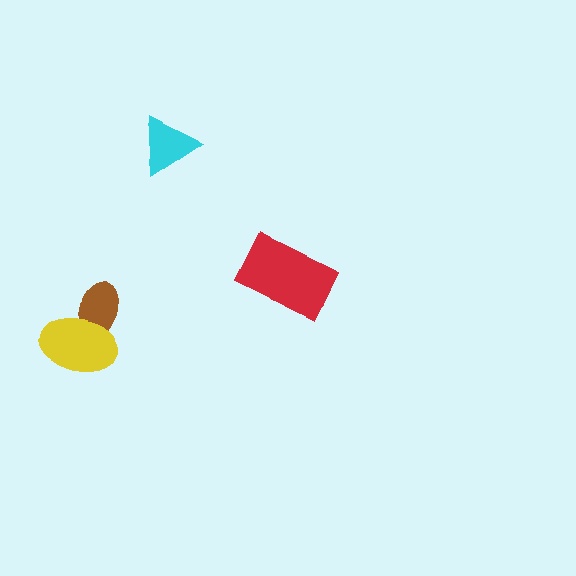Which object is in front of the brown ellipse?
The yellow ellipse is in front of the brown ellipse.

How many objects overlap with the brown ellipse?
1 object overlaps with the brown ellipse.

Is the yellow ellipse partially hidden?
No, no other shape covers it.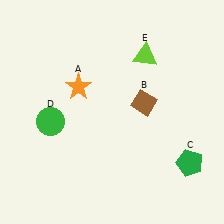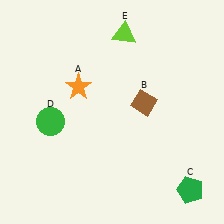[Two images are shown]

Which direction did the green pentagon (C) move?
The green pentagon (C) moved down.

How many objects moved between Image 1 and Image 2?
2 objects moved between the two images.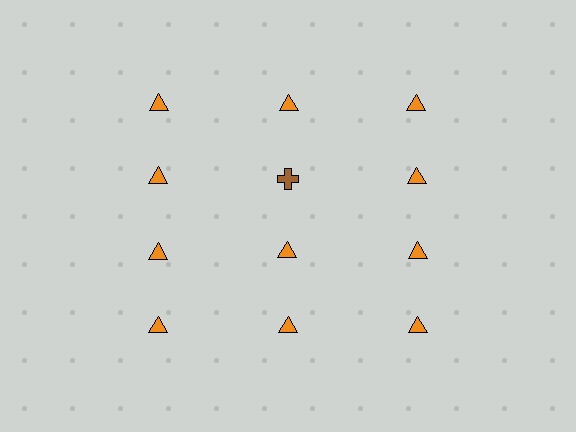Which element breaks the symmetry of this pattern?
The brown cross in the second row, second from left column breaks the symmetry. All other shapes are orange triangles.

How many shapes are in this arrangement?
There are 12 shapes arranged in a grid pattern.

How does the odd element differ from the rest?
It differs in both color (brown instead of orange) and shape (cross instead of triangle).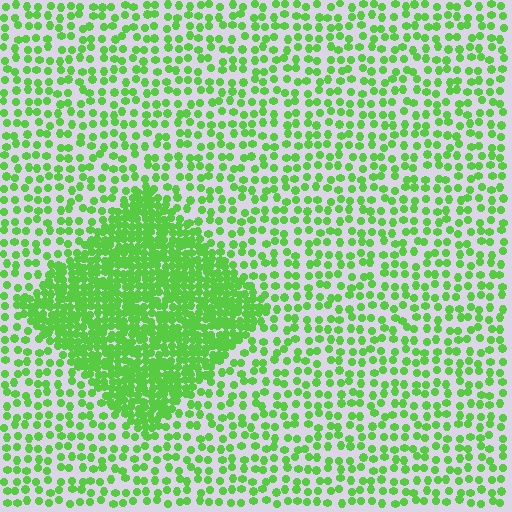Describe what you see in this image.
The image contains small lime elements arranged at two different densities. A diamond-shaped region is visible where the elements are more densely packed than the surrounding area.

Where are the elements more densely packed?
The elements are more densely packed inside the diamond boundary.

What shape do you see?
I see a diamond.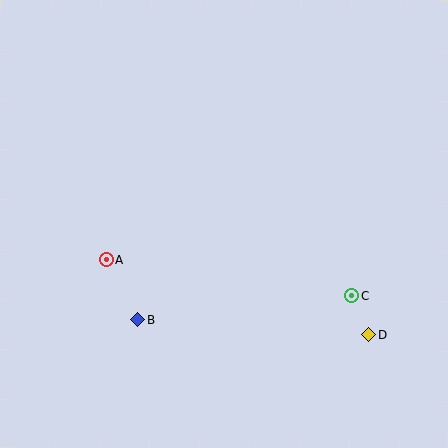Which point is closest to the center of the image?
Point A at (106, 260) is closest to the center.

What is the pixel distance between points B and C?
The distance between B and C is 215 pixels.